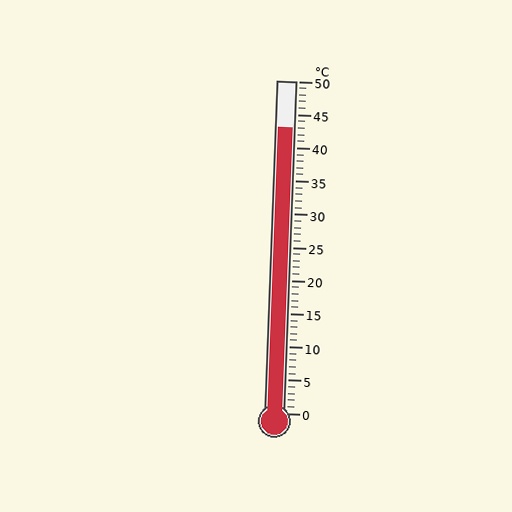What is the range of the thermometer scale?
The thermometer scale ranges from 0°C to 50°C.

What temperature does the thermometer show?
The thermometer shows approximately 43°C.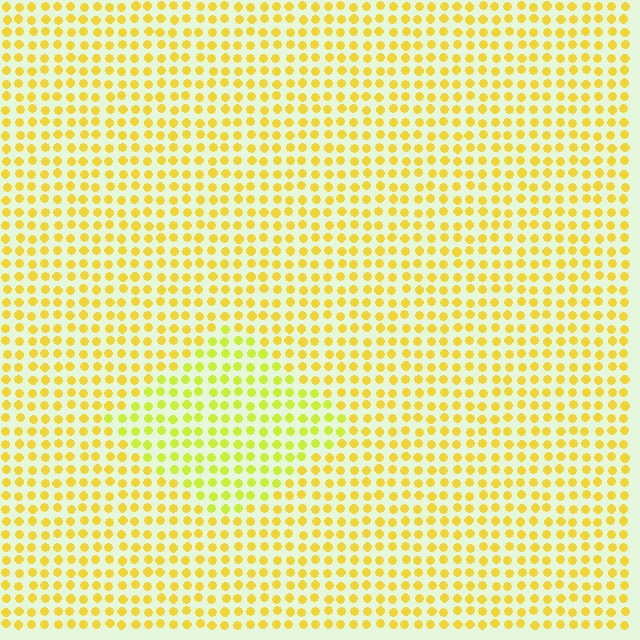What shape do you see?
I see a diamond.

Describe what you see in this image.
The image is filled with small yellow elements in a uniform arrangement. A diamond-shaped region is visible where the elements are tinted to a slightly different hue, forming a subtle color boundary.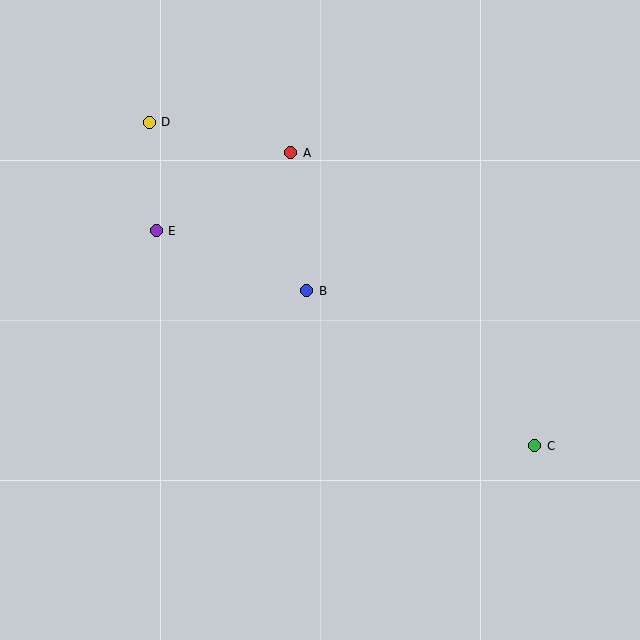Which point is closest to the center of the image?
Point B at (307, 291) is closest to the center.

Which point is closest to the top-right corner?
Point A is closest to the top-right corner.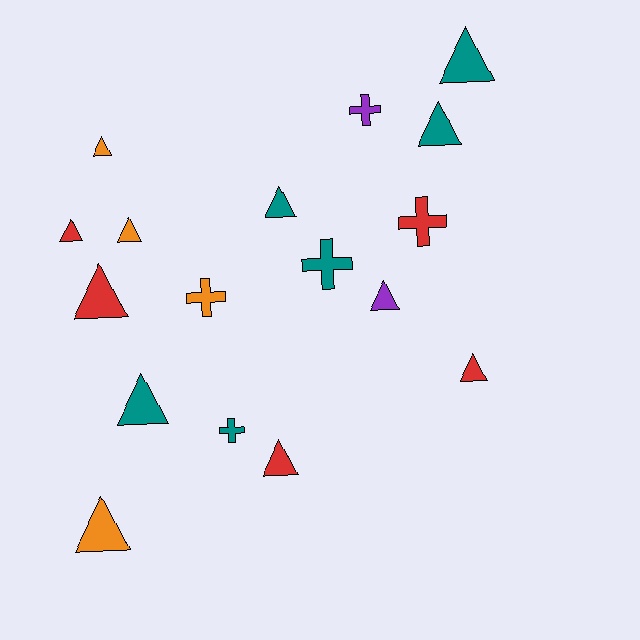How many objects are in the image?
There are 17 objects.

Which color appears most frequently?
Teal, with 6 objects.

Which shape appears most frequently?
Triangle, with 12 objects.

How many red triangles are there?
There are 4 red triangles.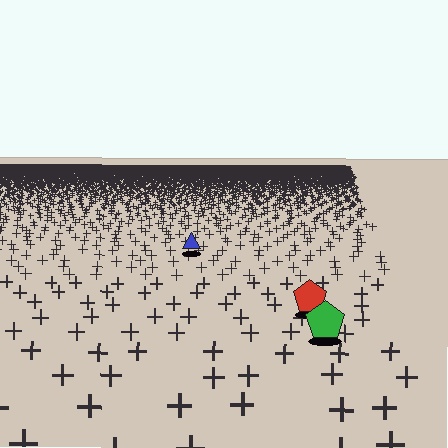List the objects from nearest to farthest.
From nearest to farthest: the green pentagon, the red pentagon, the blue triangle.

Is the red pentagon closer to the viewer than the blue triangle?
Yes. The red pentagon is closer — you can tell from the texture gradient: the ground texture is coarser near it.